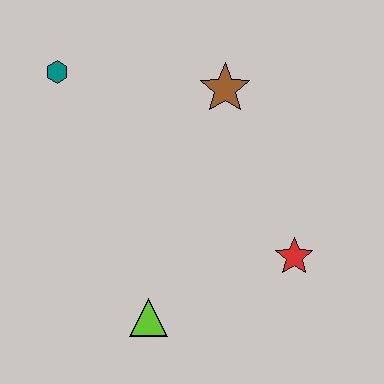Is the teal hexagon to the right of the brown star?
No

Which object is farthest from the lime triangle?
The teal hexagon is farthest from the lime triangle.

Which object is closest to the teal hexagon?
The brown star is closest to the teal hexagon.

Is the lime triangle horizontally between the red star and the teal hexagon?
Yes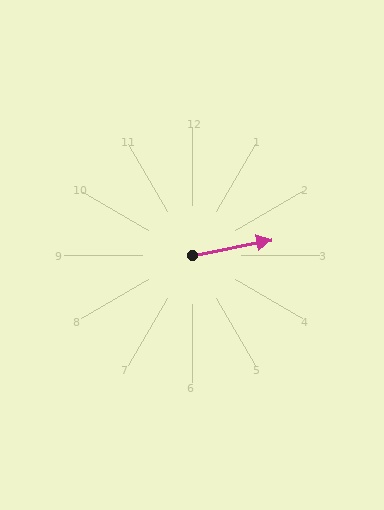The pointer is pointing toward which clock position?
Roughly 3 o'clock.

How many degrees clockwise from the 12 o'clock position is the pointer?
Approximately 79 degrees.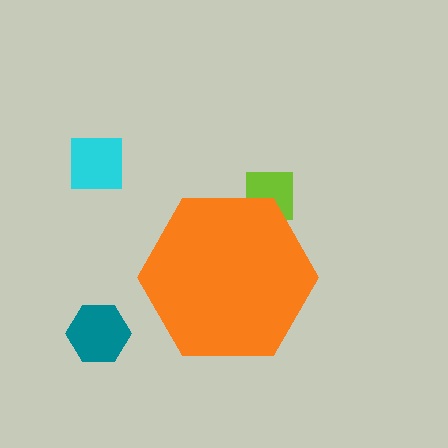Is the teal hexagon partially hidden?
No, the teal hexagon is fully visible.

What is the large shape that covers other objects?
An orange hexagon.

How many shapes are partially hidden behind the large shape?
1 shape is partially hidden.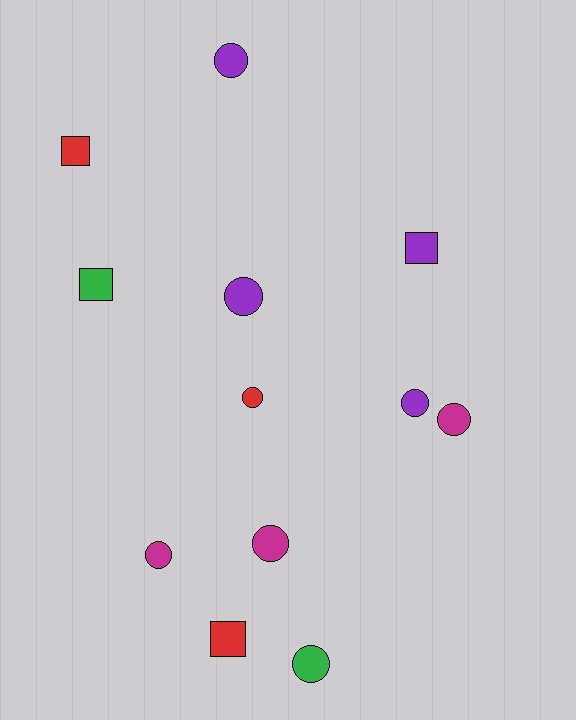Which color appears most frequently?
Purple, with 4 objects.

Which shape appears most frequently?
Circle, with 8 objects.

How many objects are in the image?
There are 12 objects.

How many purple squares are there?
There is 1 purple square.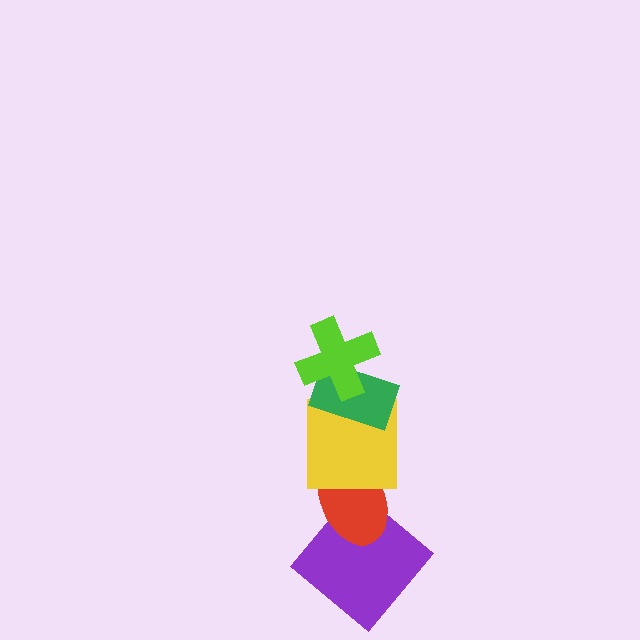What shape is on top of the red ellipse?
The yellow square is on top of the red ellipse.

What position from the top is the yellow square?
The yellow square is 3rd from the top.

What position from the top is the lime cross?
The lime cross is 1st from the top.